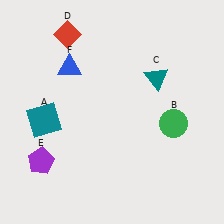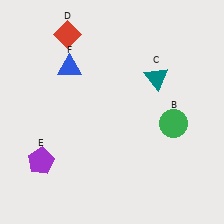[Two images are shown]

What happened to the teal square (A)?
The teal square (A) was removed in Image 2. It was in the bottom-left area of Image 1.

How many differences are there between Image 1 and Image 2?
There is 1 difference between the two images.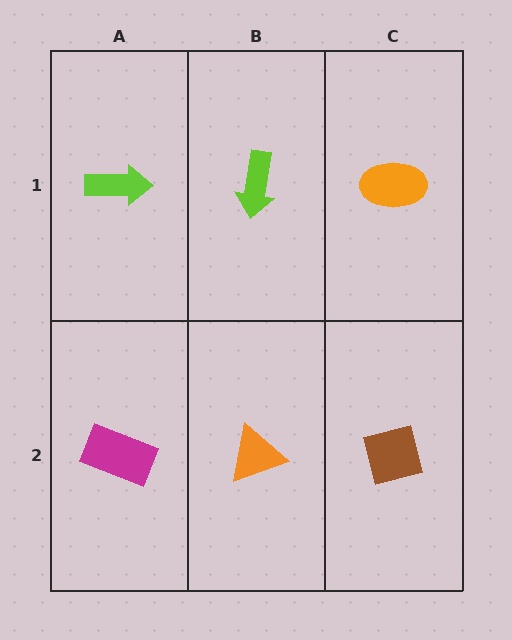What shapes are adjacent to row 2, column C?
An orange ellipse (row 1, column C), an orange triangle (row 2, column B).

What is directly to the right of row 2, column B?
A brown square.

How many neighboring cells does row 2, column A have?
2.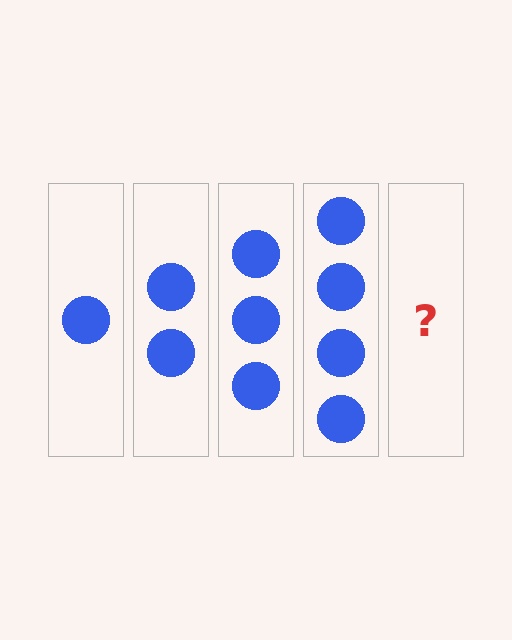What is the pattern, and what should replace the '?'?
The pattern is that each step adds one more circle. The '?' should be 5 circles.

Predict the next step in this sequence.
The next step is 5 circles.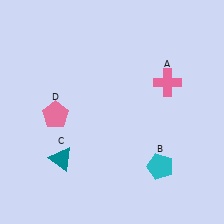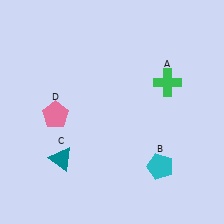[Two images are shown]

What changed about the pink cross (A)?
In Image 1, A is pink. In Image 2, it changed to green.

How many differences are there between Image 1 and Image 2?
There is 1 difference between the two images.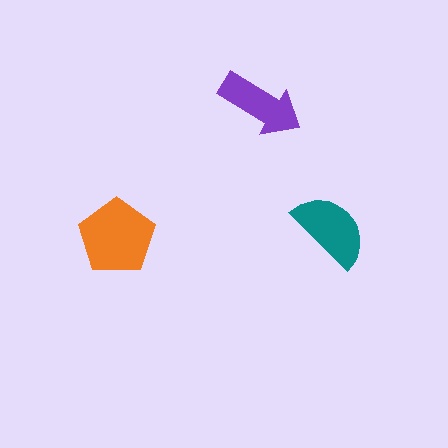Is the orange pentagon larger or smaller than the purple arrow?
Larger.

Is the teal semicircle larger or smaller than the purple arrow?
Larger.